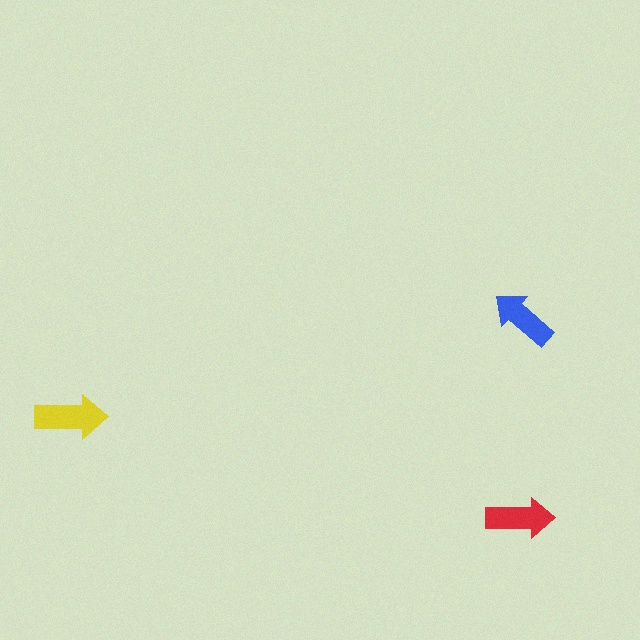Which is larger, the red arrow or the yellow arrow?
The yellow one.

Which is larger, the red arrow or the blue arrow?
The red one.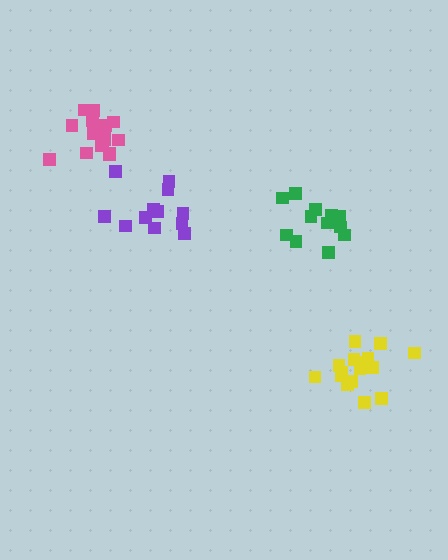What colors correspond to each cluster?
The clusters are colored: purple, yellow, pink, green.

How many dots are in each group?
Group 1: 12 dots, Group 2: 16 dots, Group 3: 16 dots, Group 4: 13 dots (57 total).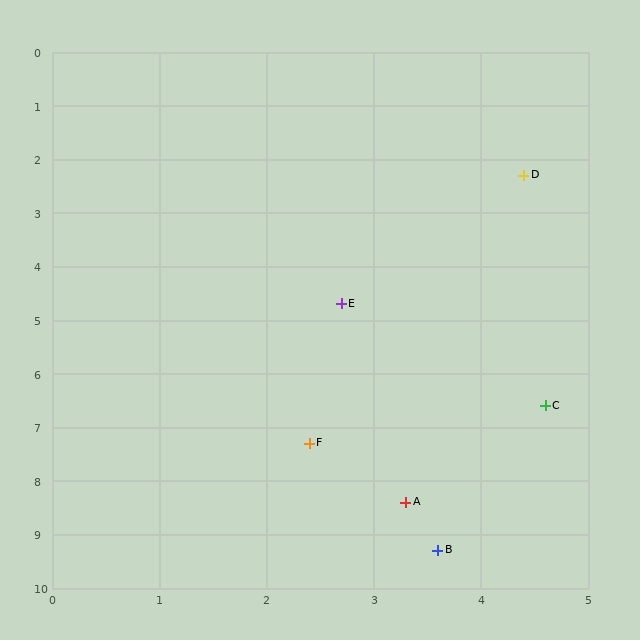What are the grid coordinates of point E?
Point E is at approximately (2.7, 4.7).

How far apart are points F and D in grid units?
Points F and D are about 5.4 grid units apart.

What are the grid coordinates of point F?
Point F is at approximately (2.4, 7.3).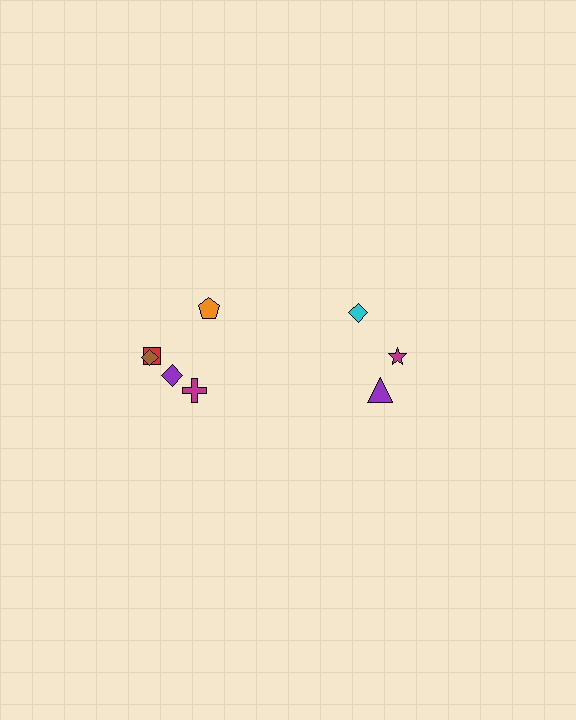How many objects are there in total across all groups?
There are 8 objects.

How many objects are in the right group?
There are 3 objects.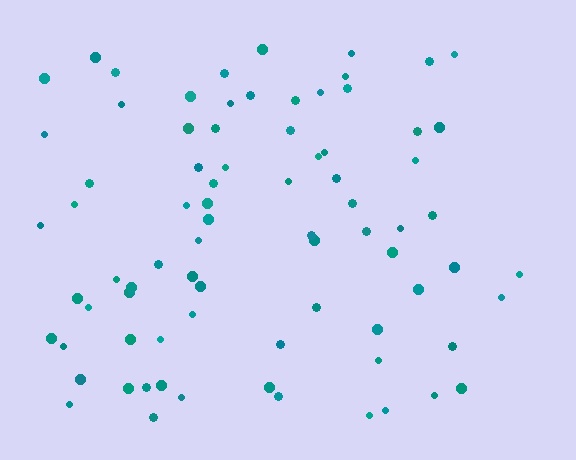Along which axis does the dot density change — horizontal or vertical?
Horizontal.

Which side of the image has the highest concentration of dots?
The left.